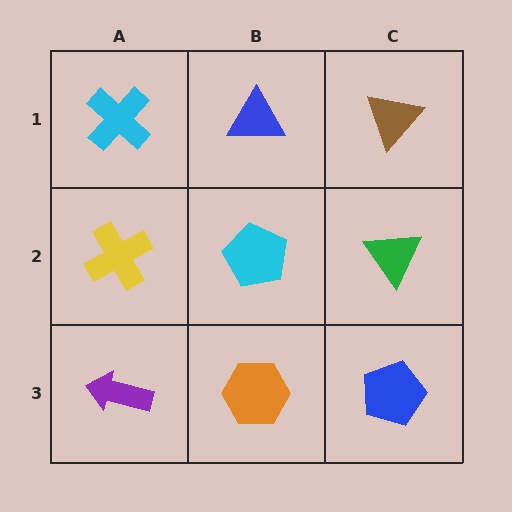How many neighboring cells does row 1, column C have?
2.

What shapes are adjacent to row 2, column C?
A brown triangle (row 1, column C), a blue pentagon (row 3, column C), a cyan pentagon (row 2, column B).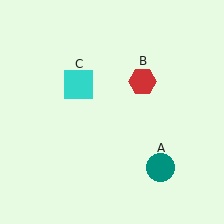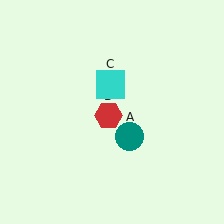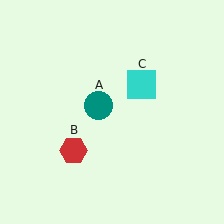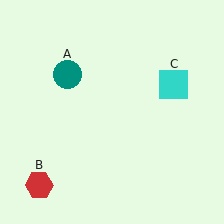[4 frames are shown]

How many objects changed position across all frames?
3 objects changed position: teal circle (object A), red hexagon (object B), cyan square (object C).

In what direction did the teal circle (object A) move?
The teal circle (object A) moved up and to the left.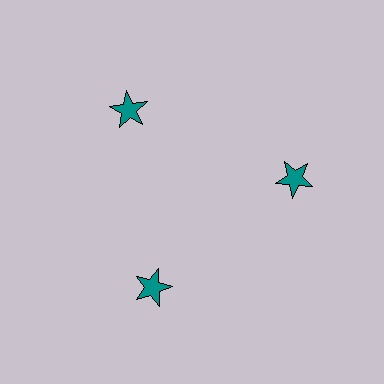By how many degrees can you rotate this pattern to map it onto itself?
The pattern maps onto itself every 120 degrees of rotation.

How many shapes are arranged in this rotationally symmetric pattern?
There are 3 shapes, arranged in 3 groups of 1.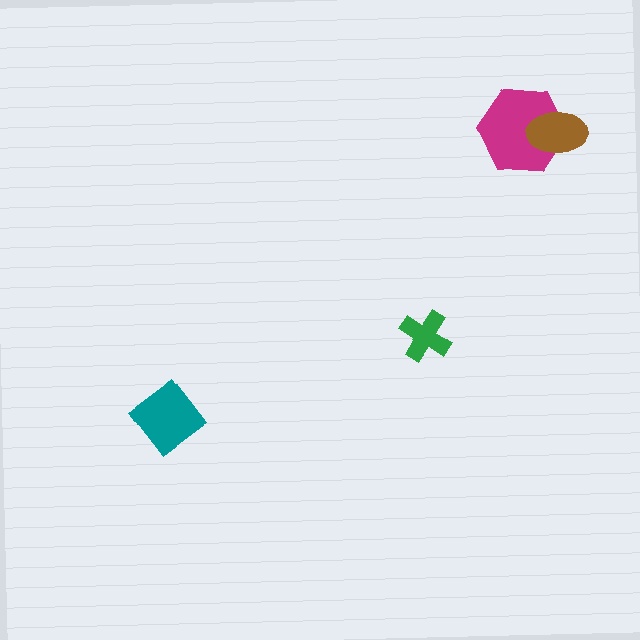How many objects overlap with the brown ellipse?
1 object overlaps with the brown ellipse.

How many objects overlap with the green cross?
0 objects overlap with the green cross.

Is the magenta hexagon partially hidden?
Yes, it is partially covered by another shape.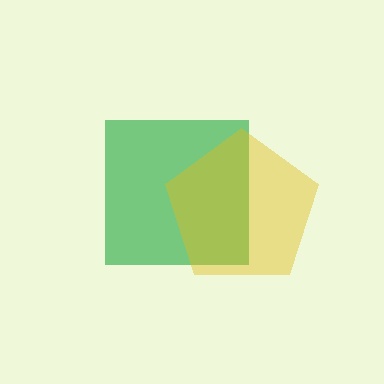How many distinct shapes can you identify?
There are 2 distinct shapes: a green square, a yellow pentagon.